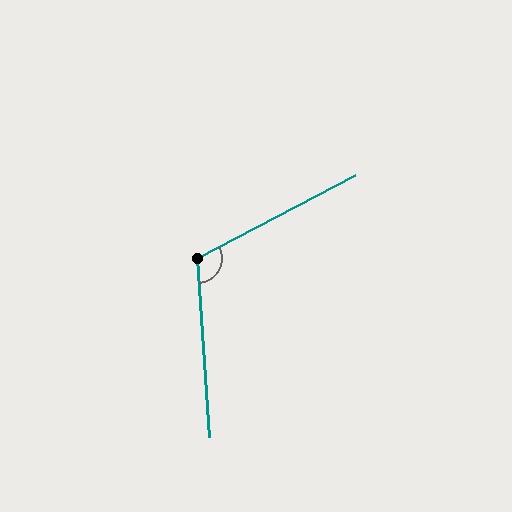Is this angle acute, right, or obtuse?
It is obtuse.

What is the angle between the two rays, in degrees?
Approximately 113 degrees.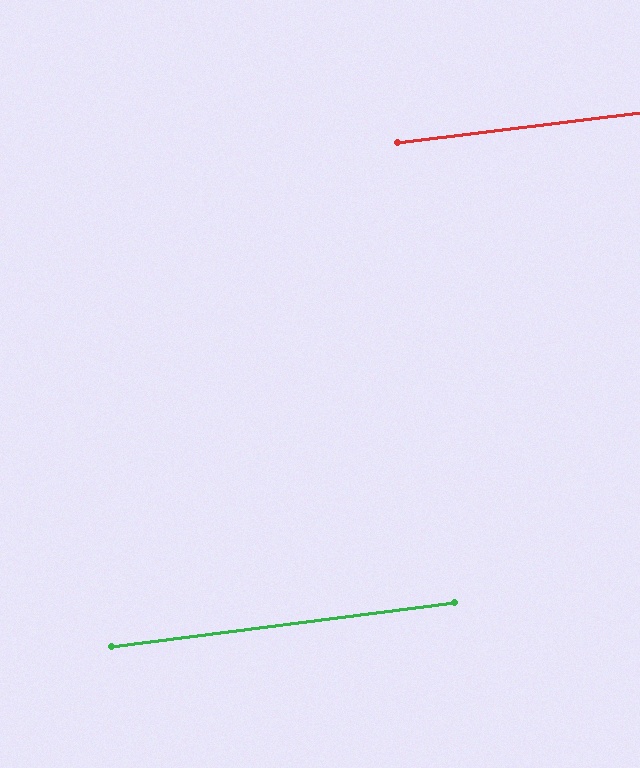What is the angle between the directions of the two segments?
Approximately 0 degrees.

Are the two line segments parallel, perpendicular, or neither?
Parallel — their directions differ by only 0.3°.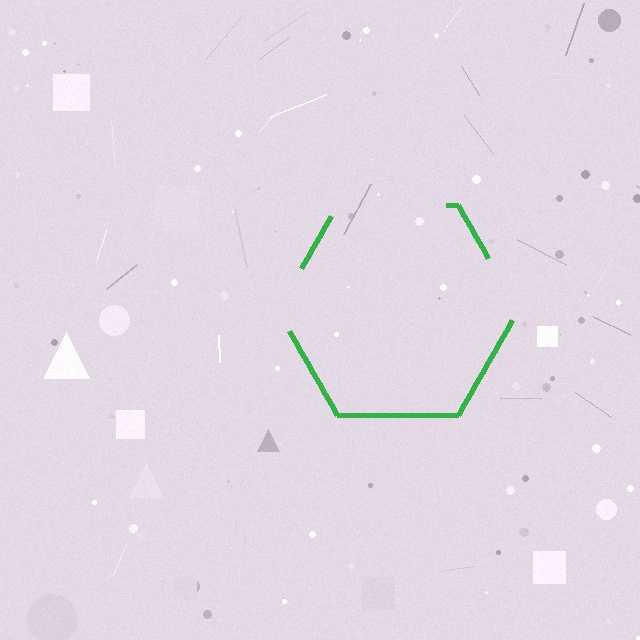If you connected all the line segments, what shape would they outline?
They would outline a hexagon.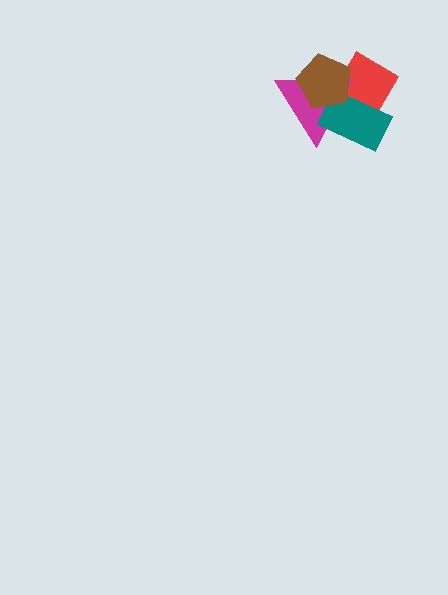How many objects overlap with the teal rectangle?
3 objects overlap with the teal rectangle.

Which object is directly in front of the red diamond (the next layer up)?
The magenta triangle is directly in front of the red diamond.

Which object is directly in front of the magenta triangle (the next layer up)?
The teal rectangle is directly in front of the magenta triangle.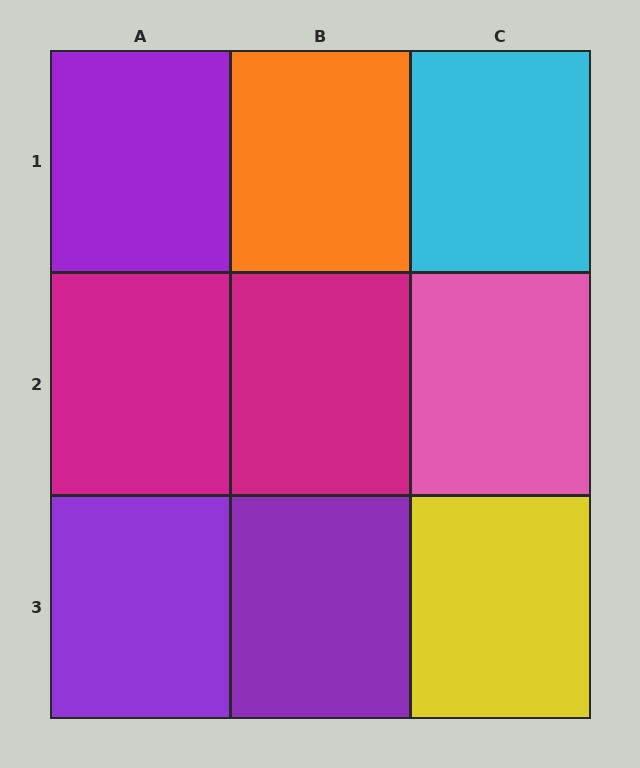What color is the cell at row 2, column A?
Magenta.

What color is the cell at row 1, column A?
Purple.